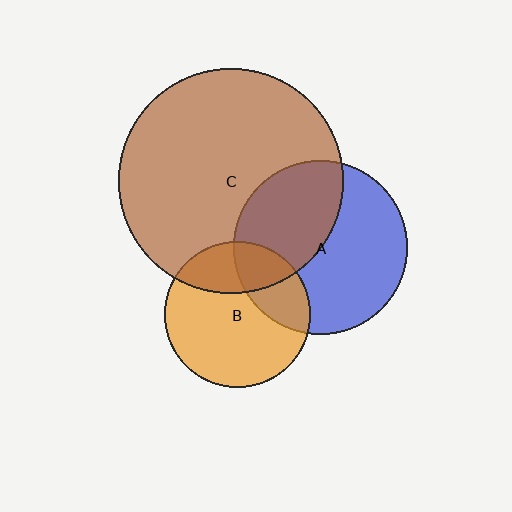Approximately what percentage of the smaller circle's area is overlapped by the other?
Approximately 25%.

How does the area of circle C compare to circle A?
Approximately 1.7 times.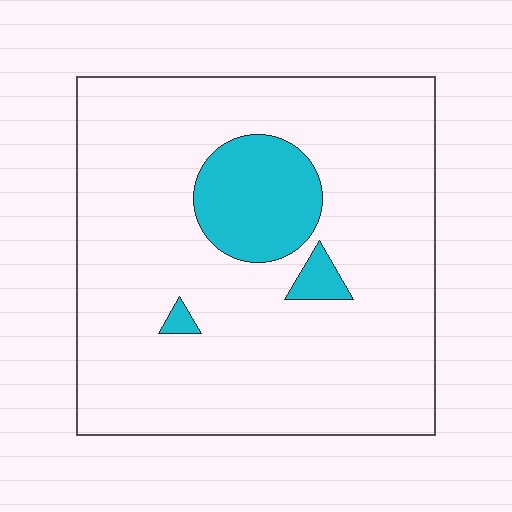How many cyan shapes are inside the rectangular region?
3.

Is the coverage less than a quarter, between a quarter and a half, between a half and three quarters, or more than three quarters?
Less than a quarter.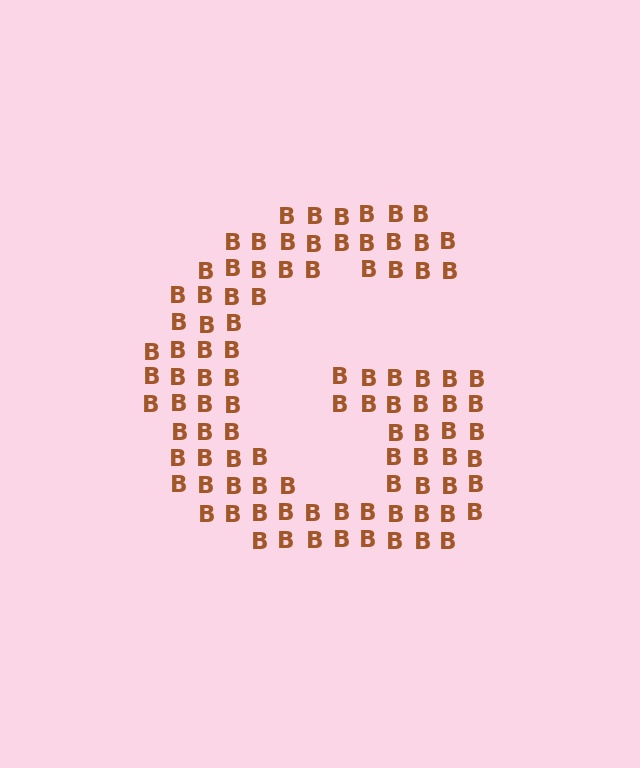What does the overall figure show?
The overall figure shows the letter G.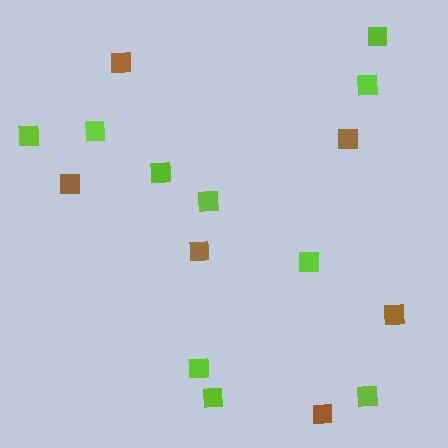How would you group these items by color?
There are 2 groups: one group of brown squares (6) and one group of lime squares (10).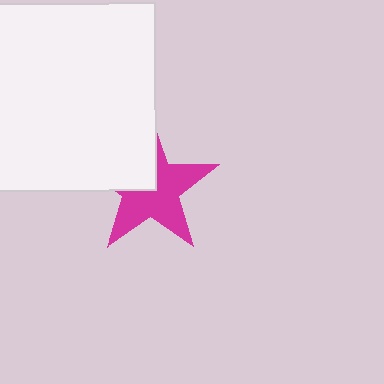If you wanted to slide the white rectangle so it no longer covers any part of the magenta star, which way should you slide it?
Slide it toward the upper-left — that is the most direct way to separate the two shapes.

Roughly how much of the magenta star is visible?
About half of it is visible (roughly 63%).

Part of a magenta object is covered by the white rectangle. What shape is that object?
It is a star.